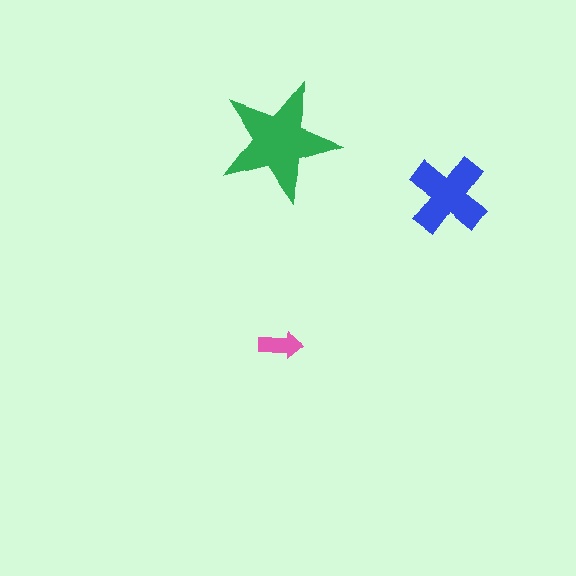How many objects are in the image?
There are 3 objects in the image.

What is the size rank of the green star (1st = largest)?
1st.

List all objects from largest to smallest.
The green star, the blue cross, the pink arrow.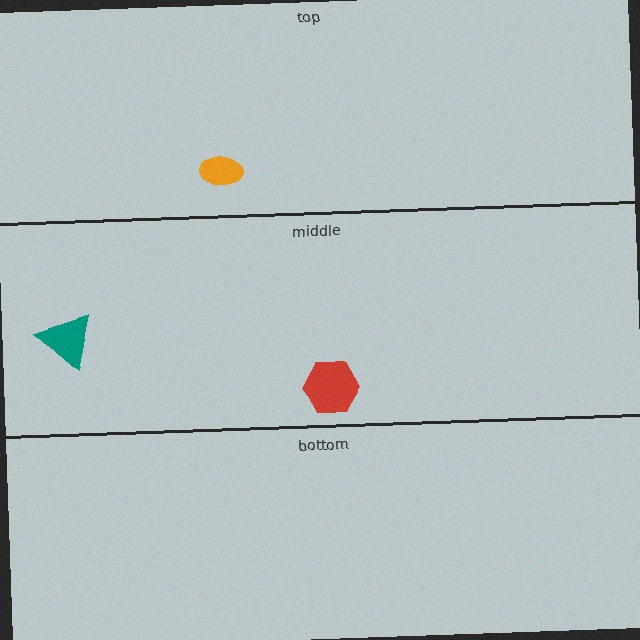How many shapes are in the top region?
1.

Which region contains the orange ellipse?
The top region.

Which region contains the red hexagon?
The middle region.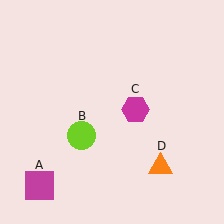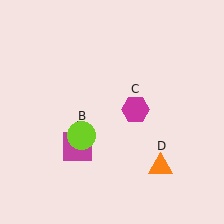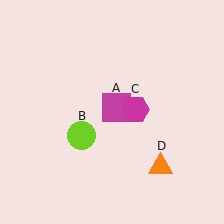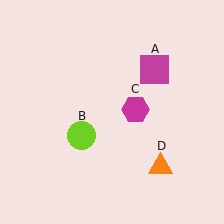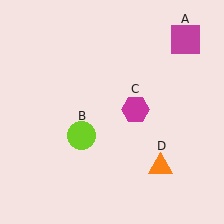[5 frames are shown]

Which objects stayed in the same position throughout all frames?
Lime circle (object B) and magenta hexagon (object C) and orange triangle (object D) remained stationary.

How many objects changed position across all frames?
1 object changed position: magenta square (object A).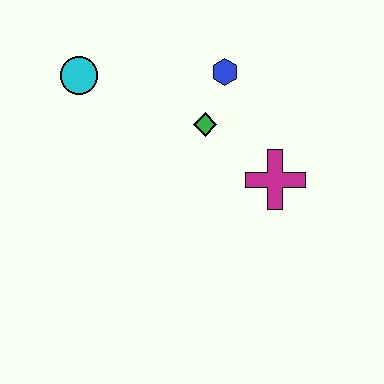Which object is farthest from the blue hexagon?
The cyan circle is farthest from the blue hexagon.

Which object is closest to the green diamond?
The blue hexagon is closest to the green diamond.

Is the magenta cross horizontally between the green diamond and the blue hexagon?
No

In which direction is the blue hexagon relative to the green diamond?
The blue hexagon is above the green diamond.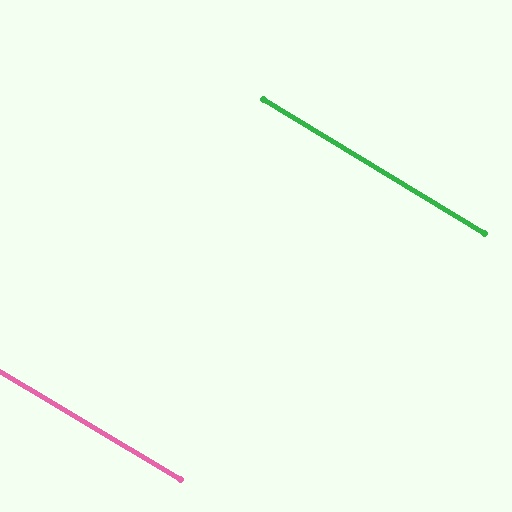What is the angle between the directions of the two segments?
Approximately 1 degree.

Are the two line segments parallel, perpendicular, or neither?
Parallel — their directions differ by only 0.7°.